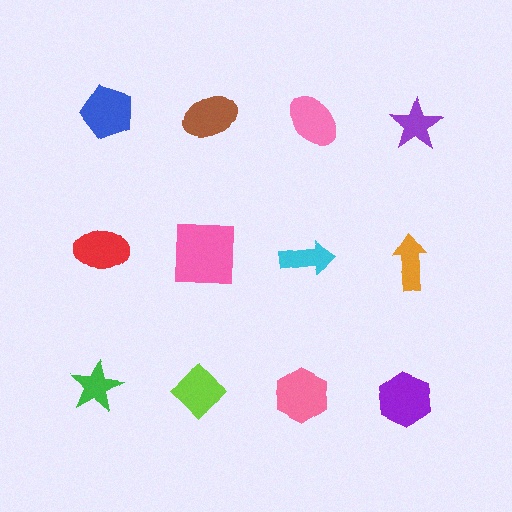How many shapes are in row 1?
4 shapes.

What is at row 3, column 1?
A green star.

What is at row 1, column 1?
A blue pentagon.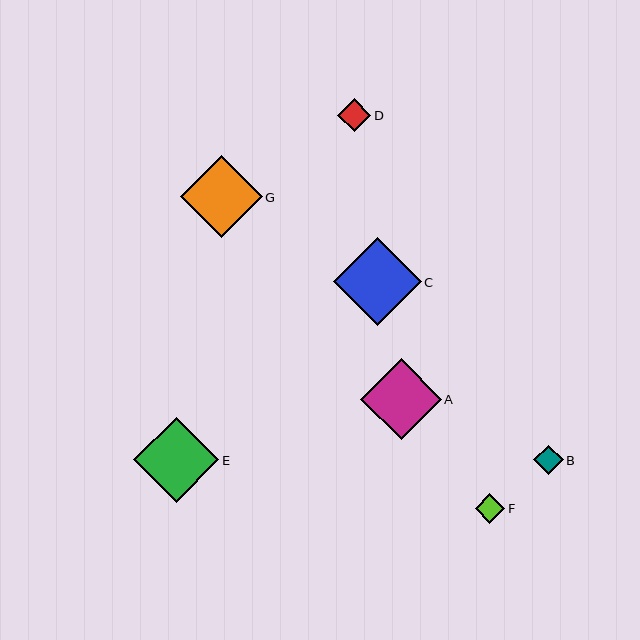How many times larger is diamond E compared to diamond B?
Diamond E is approximately 2.9 times the size of diamond B.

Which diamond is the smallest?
Diamond B is the smallest with a size of approximately 29 pixels.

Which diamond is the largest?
Diamond C is the largest with a size of approximately 88 pixels.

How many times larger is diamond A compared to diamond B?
Diamond A is approximately 2.7 times the size of diamond B.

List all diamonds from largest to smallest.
From largest to smallest: C, E, G, A, D, F, B.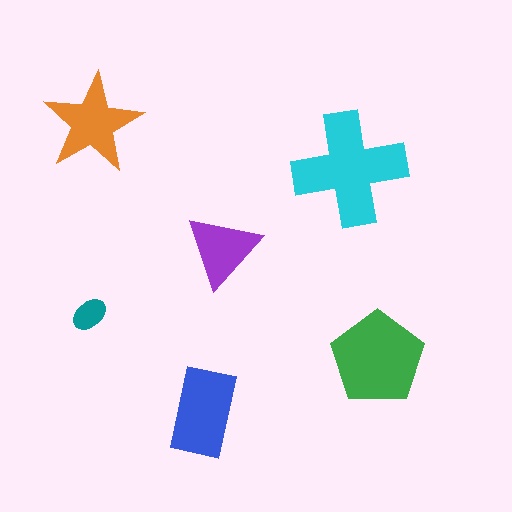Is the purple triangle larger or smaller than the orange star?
Smaller.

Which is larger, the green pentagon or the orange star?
The green pentagon.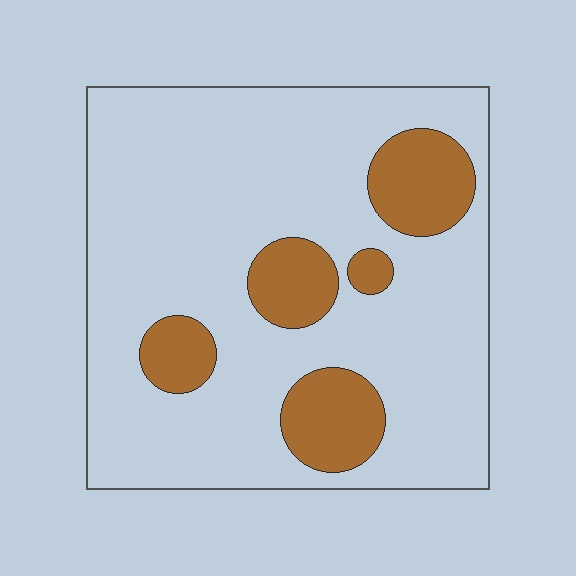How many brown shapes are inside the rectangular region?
5.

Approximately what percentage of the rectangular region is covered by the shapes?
Approximately 20%.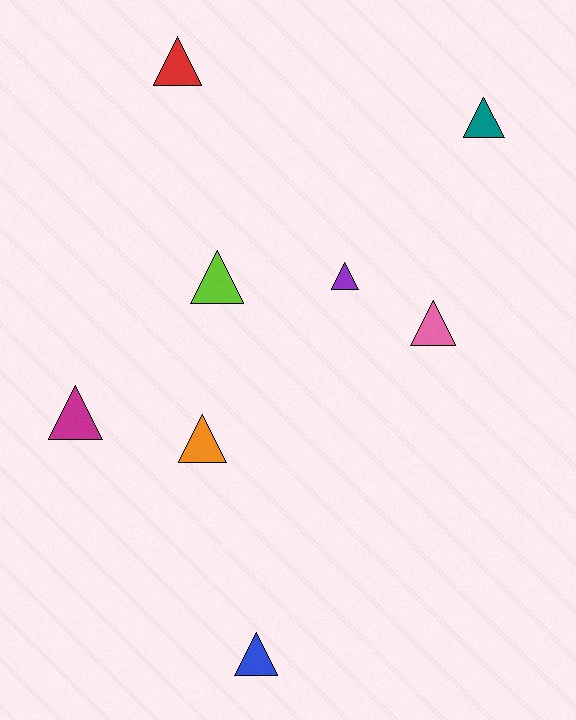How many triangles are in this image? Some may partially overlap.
There are 8 triangles.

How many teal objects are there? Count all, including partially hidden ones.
There is 1 teal object.